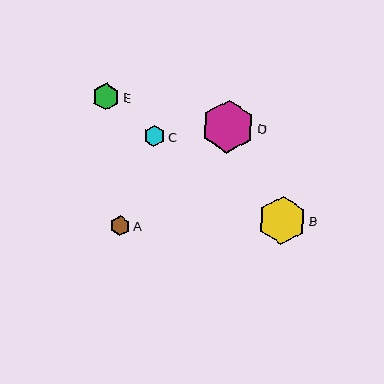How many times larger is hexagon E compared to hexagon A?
Hexagon E is approximately 1.4 times the size of hexagon A.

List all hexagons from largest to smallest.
From largest to smallest: D, B, E, C, A.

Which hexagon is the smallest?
Hexagon A is the smallest with a size of approximately 19 pixels.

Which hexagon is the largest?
Hexagon D is the largest with a size of approximately 53 pixels.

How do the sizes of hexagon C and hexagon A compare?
Hexagon C and hexagon A are approximately the same size.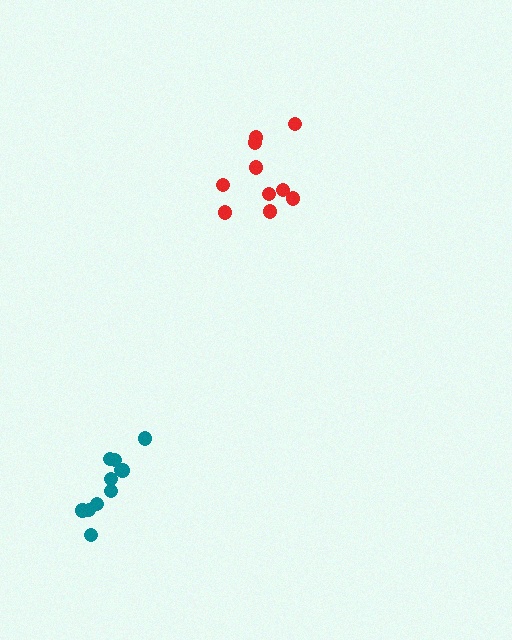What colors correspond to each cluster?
The clusters are colored: teal, red.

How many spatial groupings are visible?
There are 2 spatial groupings.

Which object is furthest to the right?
The red cluster is rightmost.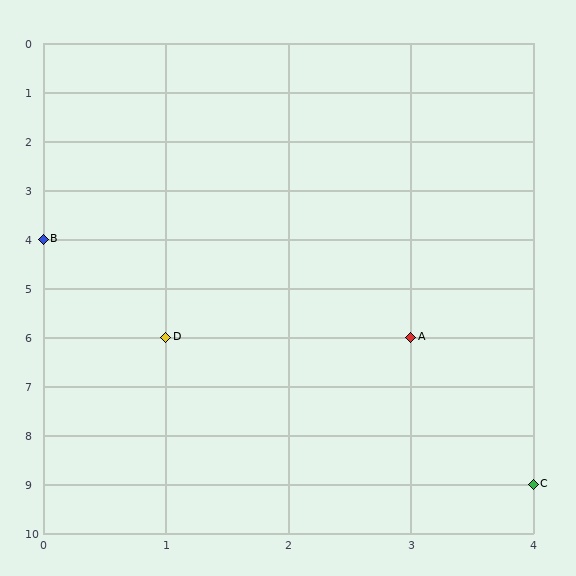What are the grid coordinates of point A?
Point A is at grid coordinates (3, 6).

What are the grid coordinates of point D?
Point D is at grid coordinates (1, 6).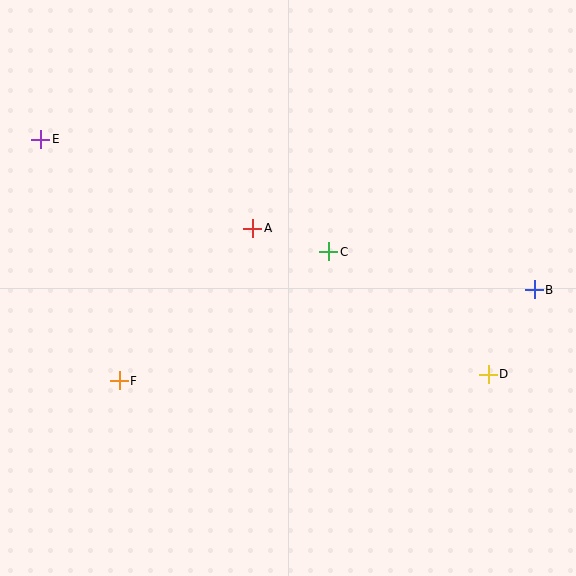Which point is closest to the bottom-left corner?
Point F is closest to the bottom-left corner.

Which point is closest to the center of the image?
Point C at (329, 252) is closest to the center.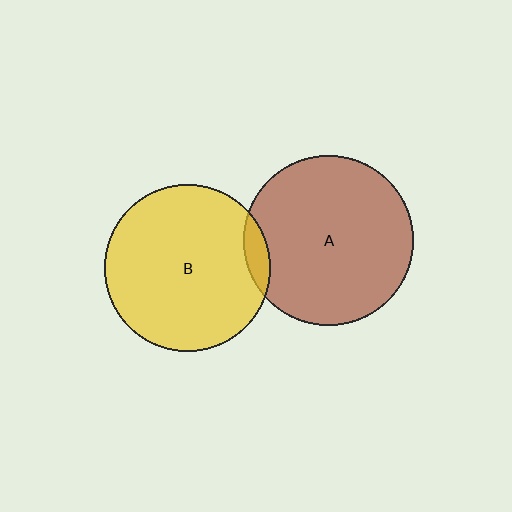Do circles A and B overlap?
Yes.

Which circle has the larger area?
Circle A (brown).